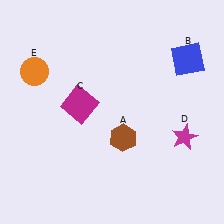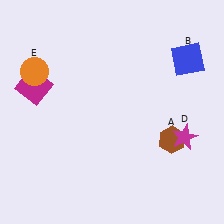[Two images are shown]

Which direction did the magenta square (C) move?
The magenta square (C) moved left.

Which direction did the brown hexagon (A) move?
The brown hexagon (A) moved right.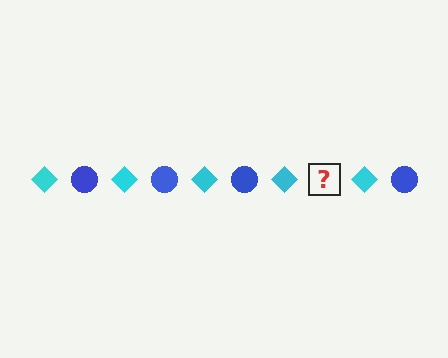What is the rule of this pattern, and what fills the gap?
The rule is that the pattern alternates between cyan diamond and blue circle. The gap should be filled with a blue circle.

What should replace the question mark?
The question mark should be replaced with a blue circle.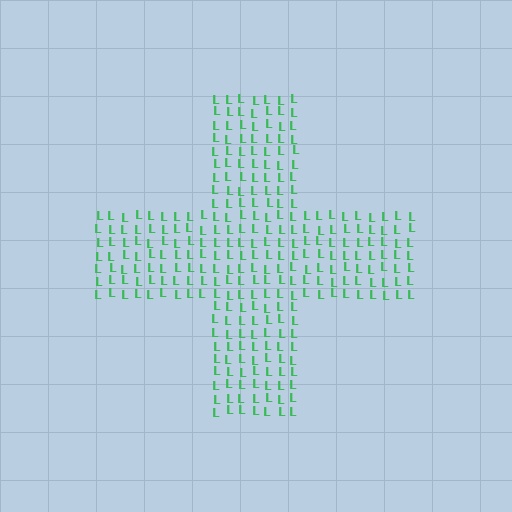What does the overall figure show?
The overall figure shows a cross.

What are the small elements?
The small elements are letter L's.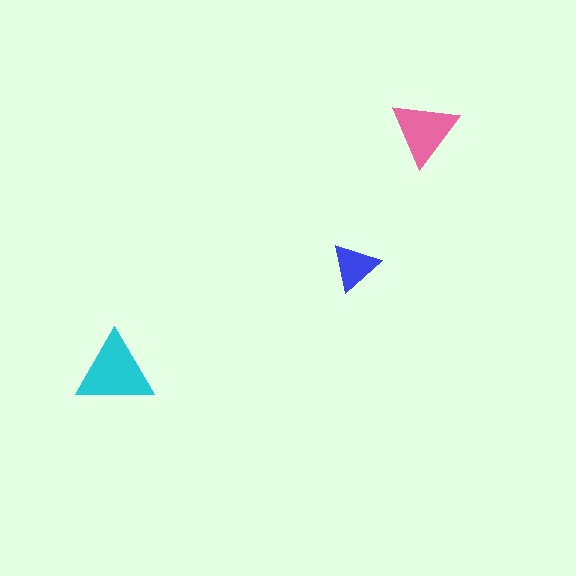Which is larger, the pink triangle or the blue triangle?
The pink one.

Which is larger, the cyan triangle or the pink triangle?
The cyan one.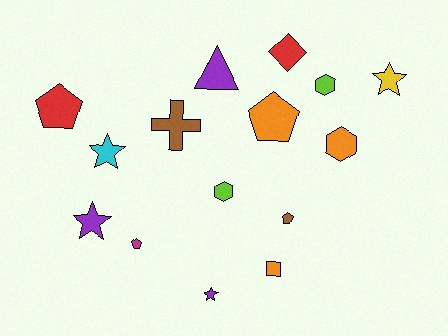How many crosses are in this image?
There is 1 cross.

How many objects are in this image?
There are 15 objects.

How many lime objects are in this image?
There are 2 lime objects.